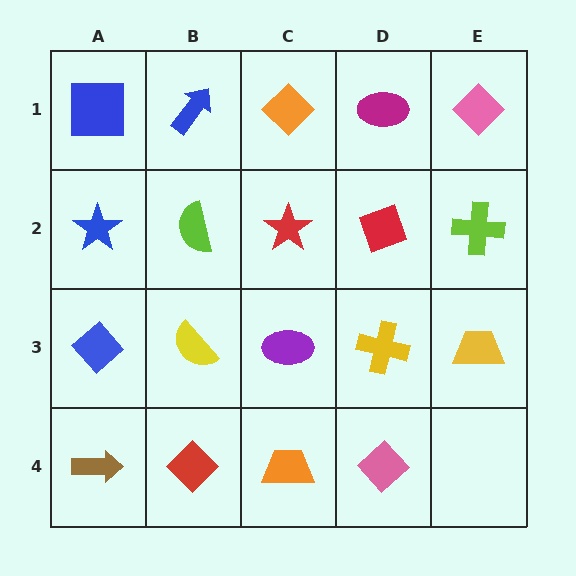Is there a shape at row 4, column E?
No, that cell is empty.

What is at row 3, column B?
A yellow semicircle.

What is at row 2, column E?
A lime cross.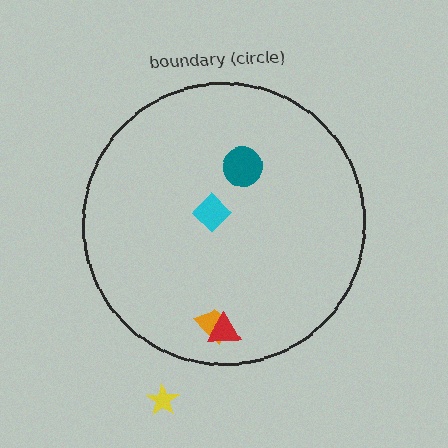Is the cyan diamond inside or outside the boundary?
Inside.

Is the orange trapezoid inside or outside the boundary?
Inside.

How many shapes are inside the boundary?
4 inside, 1 outside.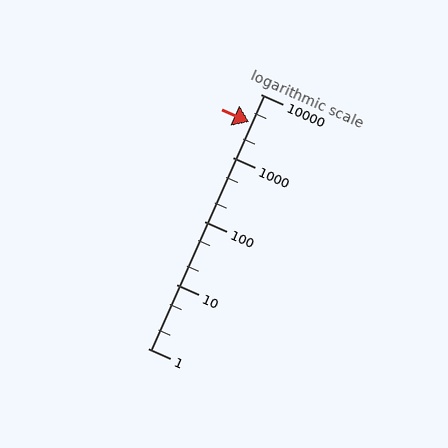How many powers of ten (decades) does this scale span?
The scale spans 4 decades, from 1 to 10000.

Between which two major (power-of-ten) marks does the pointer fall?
The pointer is between 1000 and 10000.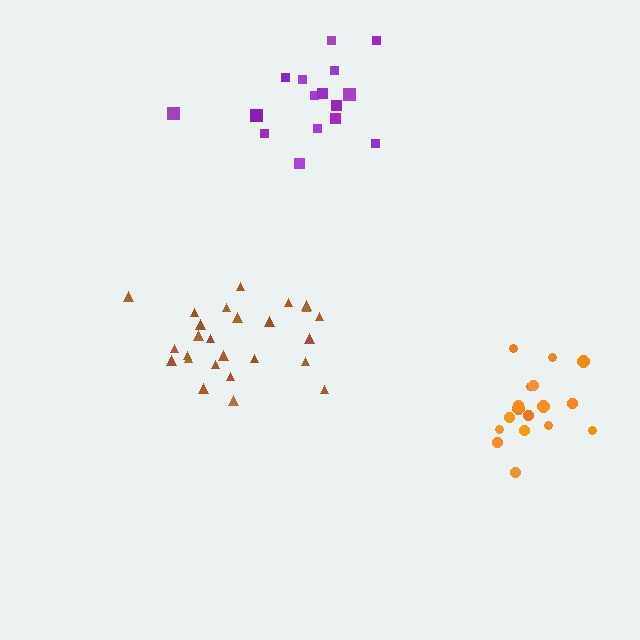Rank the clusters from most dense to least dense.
orange, brown, purple.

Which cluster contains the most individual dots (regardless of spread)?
Brown (26).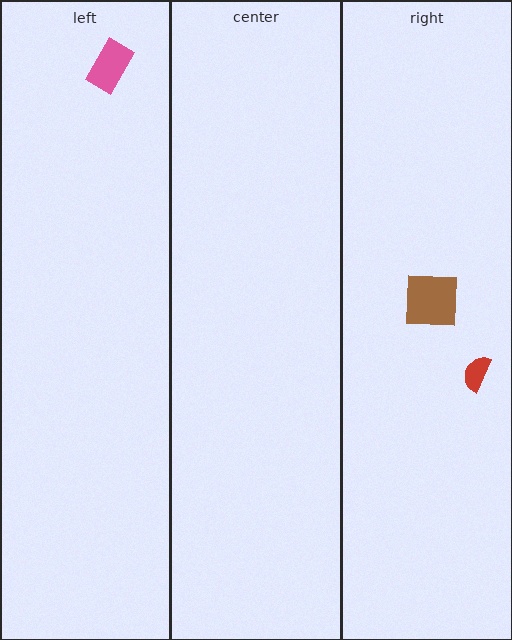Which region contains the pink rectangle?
The left region.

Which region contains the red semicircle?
The right region.